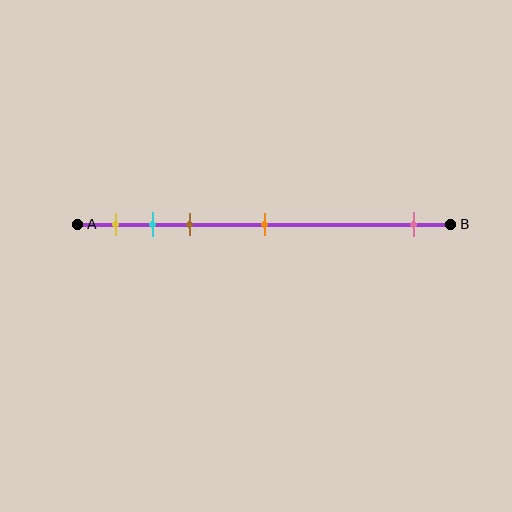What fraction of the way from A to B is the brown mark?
The brown mark is approximately 30% (0.3) of the way from A to B.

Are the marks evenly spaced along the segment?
No, the marks are not evenly spaced.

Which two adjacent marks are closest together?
The cyan and brown marks are the closest adjacent pair.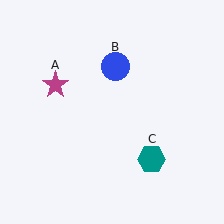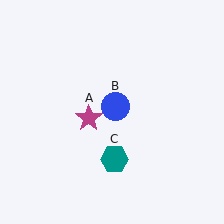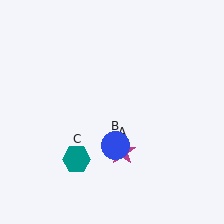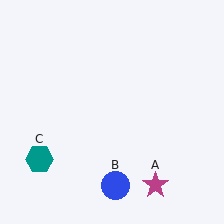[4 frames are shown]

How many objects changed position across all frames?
3 objects changed position: magenta star (object A), blue circle (object B), teal hexagon (object C).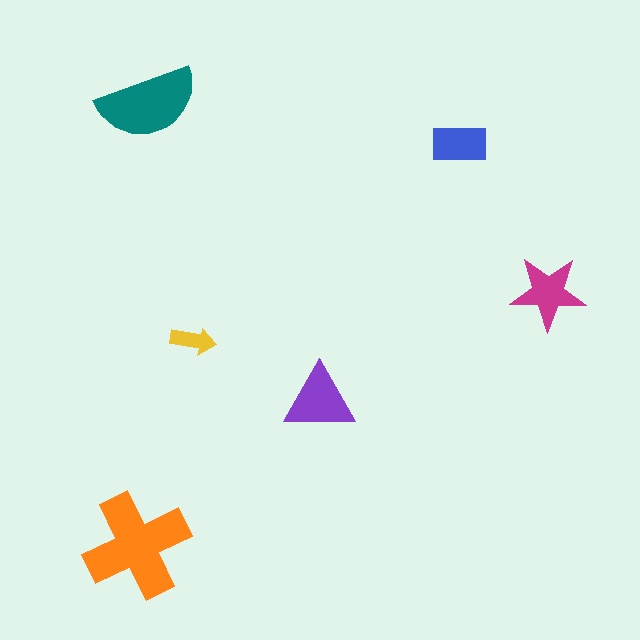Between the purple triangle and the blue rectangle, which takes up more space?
The purple triangle.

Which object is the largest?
The orange cross.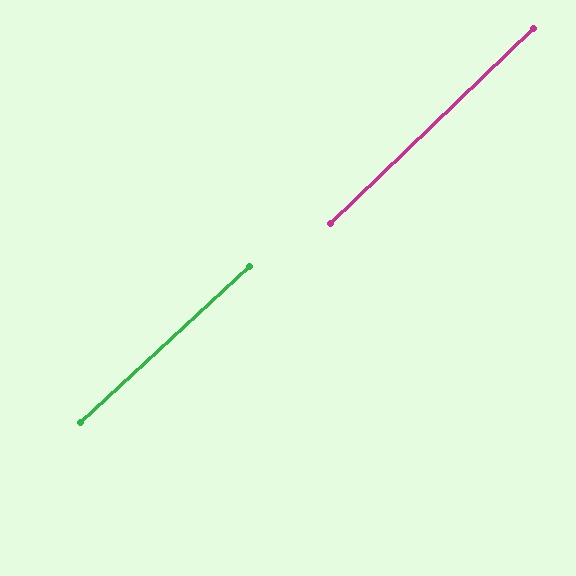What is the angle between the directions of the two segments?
Approximately 1 degree.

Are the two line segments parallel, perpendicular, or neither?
Parallel — their directions differ by only 1.2°.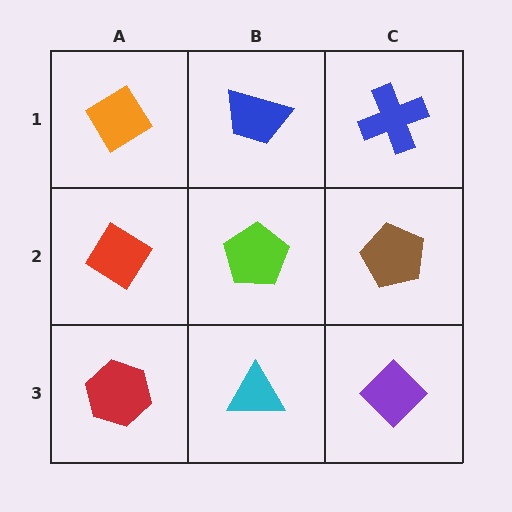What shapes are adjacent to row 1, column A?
A red diamond (row 2, column A), a blue trapezoid (row 1, column B).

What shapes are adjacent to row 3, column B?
A lime pentagon (row 2, column B), a red hexagon (row 3, column A), a purple diamond (row 3, column C).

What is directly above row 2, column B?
A blue trapezoid.